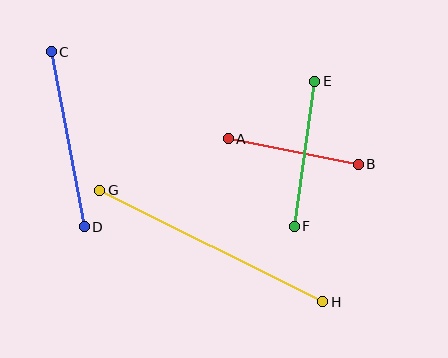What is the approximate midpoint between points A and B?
The midpoint is at approximately (293, 152) pixels.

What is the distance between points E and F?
The distance is approximately 146 pixels.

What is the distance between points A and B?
The distance is approximately 132 pixels.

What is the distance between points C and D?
The distance is approximately 178 pixels.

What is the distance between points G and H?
The distance is approximately 249 pixels.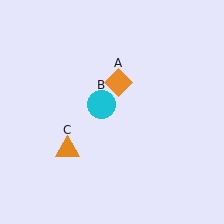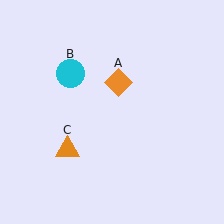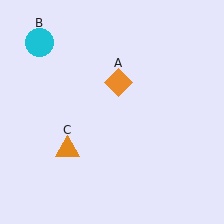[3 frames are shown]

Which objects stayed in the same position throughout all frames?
Orange diamond (object A) and orange triangle (object C) remained stationary.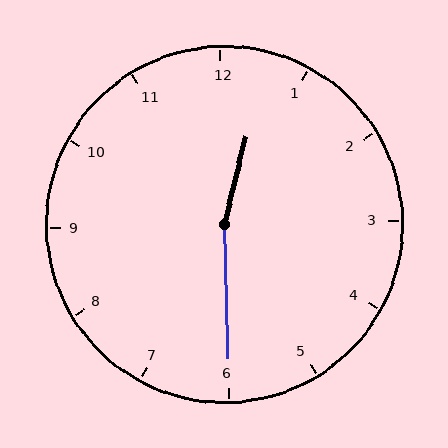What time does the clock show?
12:30.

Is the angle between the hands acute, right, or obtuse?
It is obtuse.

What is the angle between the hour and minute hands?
Approximately 165 degrees.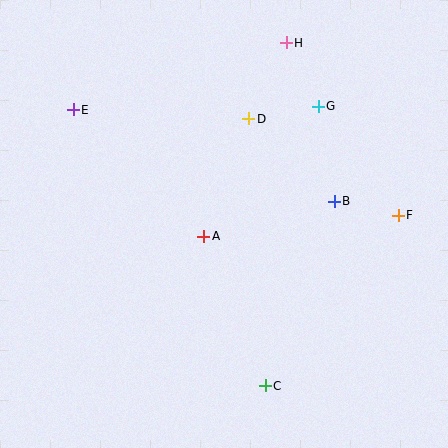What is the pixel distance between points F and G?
The distance between F and G is 135 pixels.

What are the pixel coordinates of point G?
Point G is at (318, 106).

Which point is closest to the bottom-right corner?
Point C is closest to the bottom-right corner.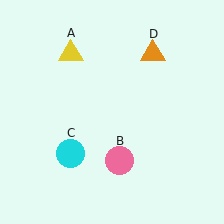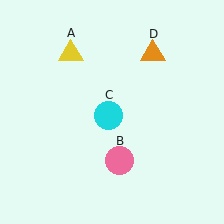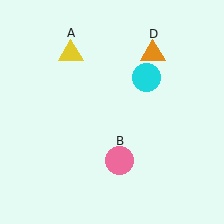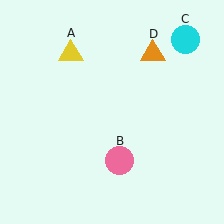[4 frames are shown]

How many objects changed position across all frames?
1 object changed position: cyan circle (object C).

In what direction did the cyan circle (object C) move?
The cyan circle (object C) moved up and to the right.